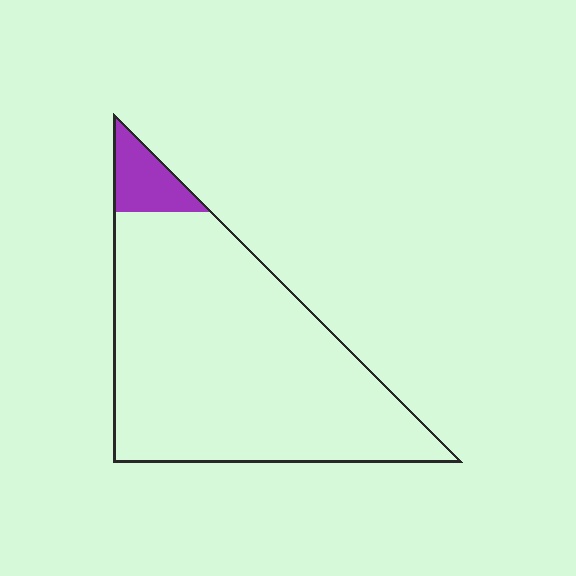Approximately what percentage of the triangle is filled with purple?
Approximately 10%.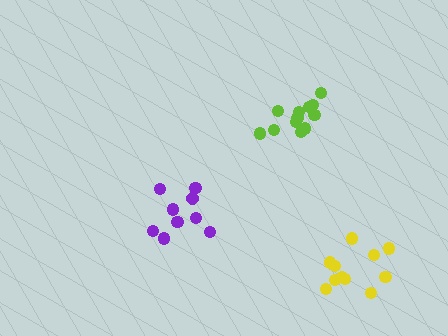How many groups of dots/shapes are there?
There are 3 groups.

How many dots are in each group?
Group 1: 12 dots, Group 2: 9 dots, Group 3: 11 dots (32 total).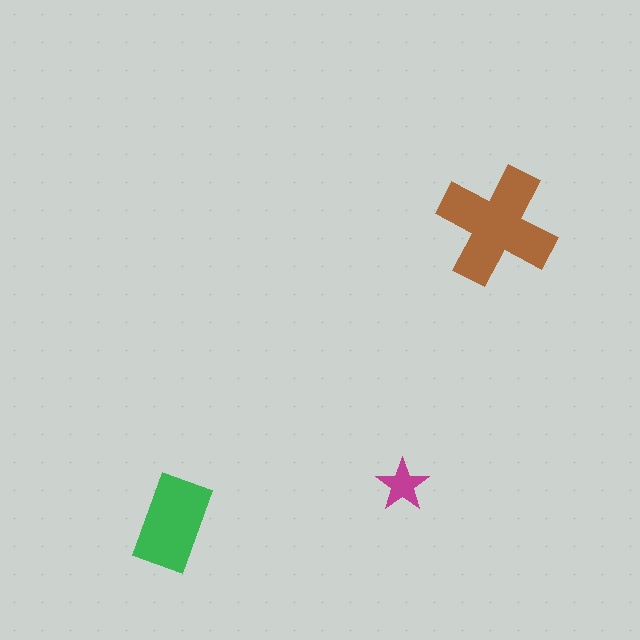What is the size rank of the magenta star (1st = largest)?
3rd.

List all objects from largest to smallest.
The brown cross, the green rectangle, the magenta star.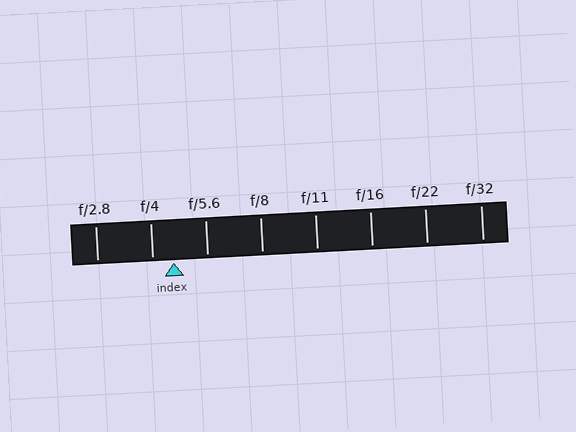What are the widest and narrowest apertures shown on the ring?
The widest aperture shown is f/2.8 and the narrowest is f/32.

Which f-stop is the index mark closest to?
The index mark is closest to f/4.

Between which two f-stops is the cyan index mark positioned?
The index mark is between f/4 and f/5.6.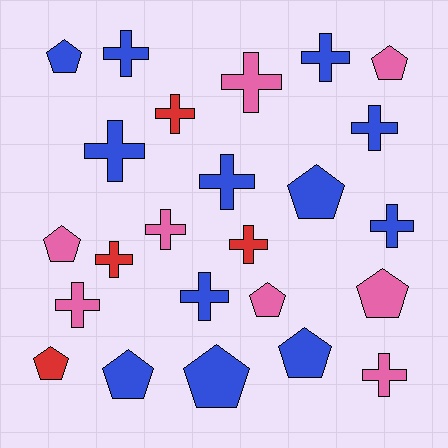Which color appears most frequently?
Blue, with 12 objects.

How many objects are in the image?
There are 24 objects.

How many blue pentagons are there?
There are 5 blue pentagons.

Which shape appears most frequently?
Cross, with 14 objects.